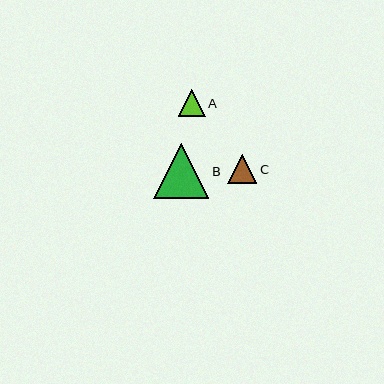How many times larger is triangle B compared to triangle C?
Triangle B is approximately 1.9 times the size of triangle C.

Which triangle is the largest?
Triangle B is the largest with a size of approximately 55 pixels.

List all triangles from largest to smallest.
From largest to smallest: B, C, A.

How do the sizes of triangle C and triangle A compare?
Triangle C and triangle A are approximately the same size.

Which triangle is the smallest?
Triangle A is the smallest with a size of approximately 27 pixels.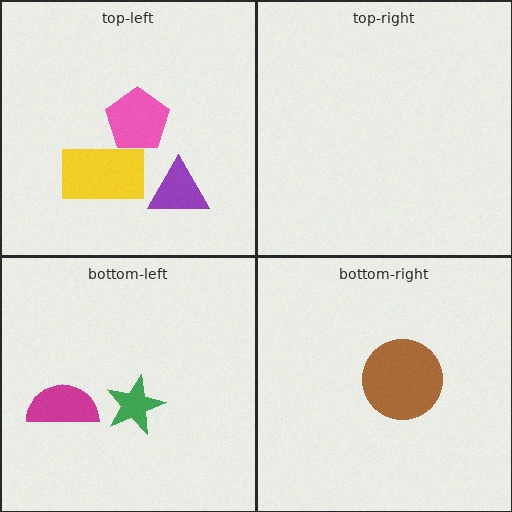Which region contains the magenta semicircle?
The bottom-left region.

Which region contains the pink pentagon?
The top-left region.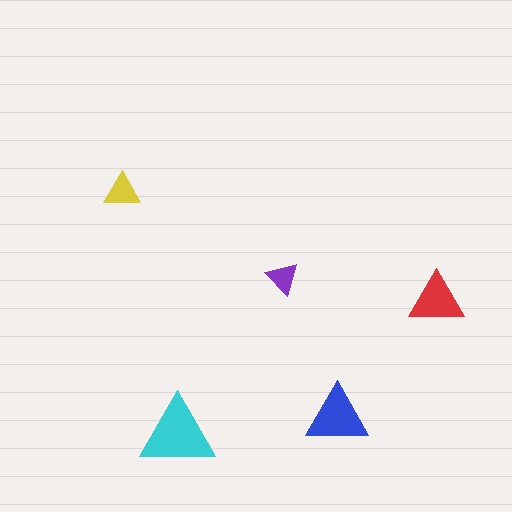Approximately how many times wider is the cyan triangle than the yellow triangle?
About 2 times wider.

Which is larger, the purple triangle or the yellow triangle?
The yellow one.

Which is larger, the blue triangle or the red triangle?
The blue one.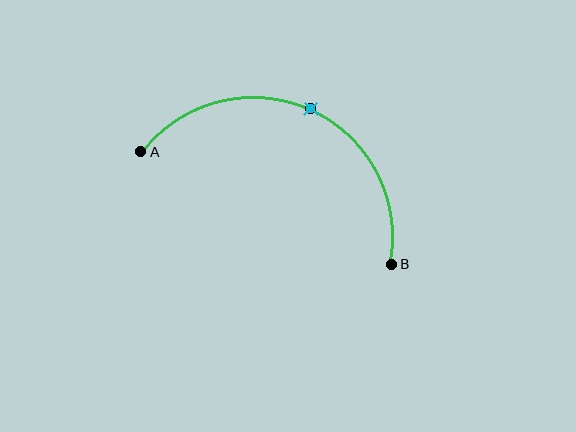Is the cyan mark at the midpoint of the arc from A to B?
Yes. The cyan mark lies on the arc at equal arc-length from both A and B — it is the arc midpoint.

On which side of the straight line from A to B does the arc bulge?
The arc bulges above the straight line connecting A and B.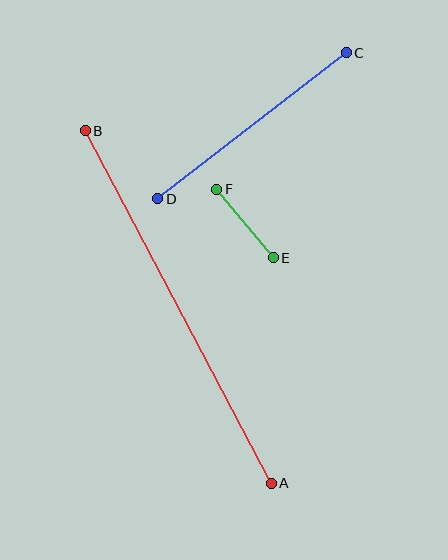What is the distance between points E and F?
The distance is approximately 89 pixels.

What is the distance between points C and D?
The distance is approximately 238 pixels.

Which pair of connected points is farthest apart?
Points A and B are farthest apart.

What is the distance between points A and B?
The distance is approximately 399 pixels.